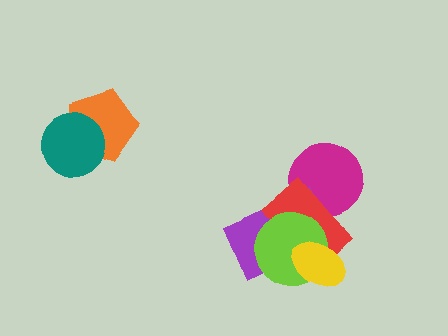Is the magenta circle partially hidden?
Yes, it is partially covered by another shape.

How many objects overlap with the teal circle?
1 object overlaps with the teal circle.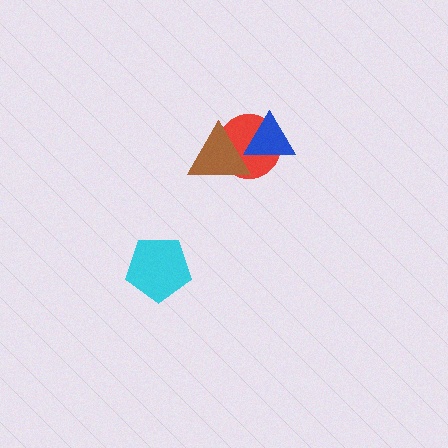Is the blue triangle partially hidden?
Yes, it is partially covered by another shape.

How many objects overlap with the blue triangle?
2 objects overlap with the blue triangle.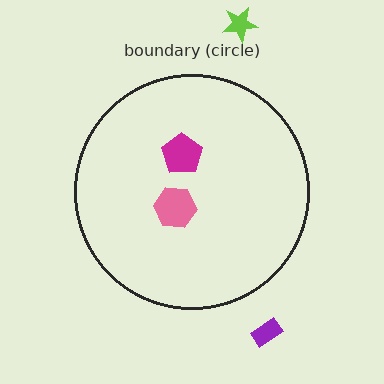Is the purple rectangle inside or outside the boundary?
Outside.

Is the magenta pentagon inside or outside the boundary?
Inside.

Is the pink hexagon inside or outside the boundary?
Inside.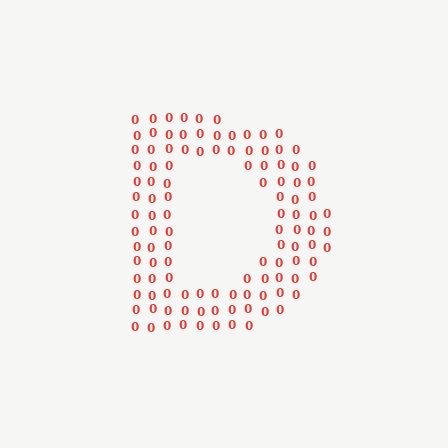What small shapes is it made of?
It is made of small digit 0's.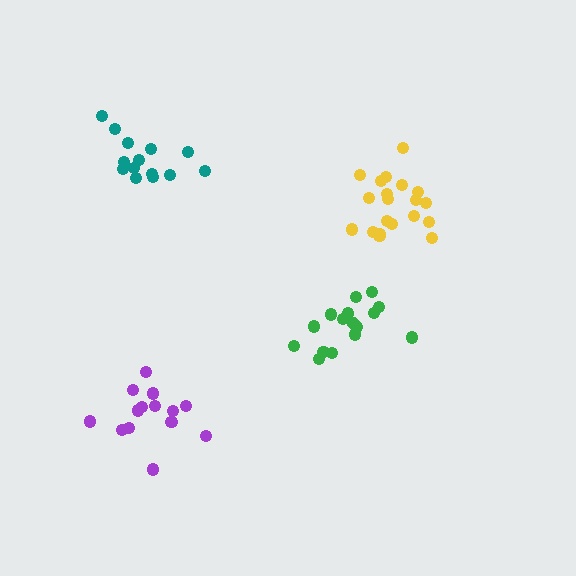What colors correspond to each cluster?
The clusters are colored: teal, yellow, green, purple.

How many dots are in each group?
Group 1: 14 dots, Group 2: 20 dots, Group 3: 16 dots, Group 4: 14 dots (64 total).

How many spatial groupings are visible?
There are 4 spatial groupings.